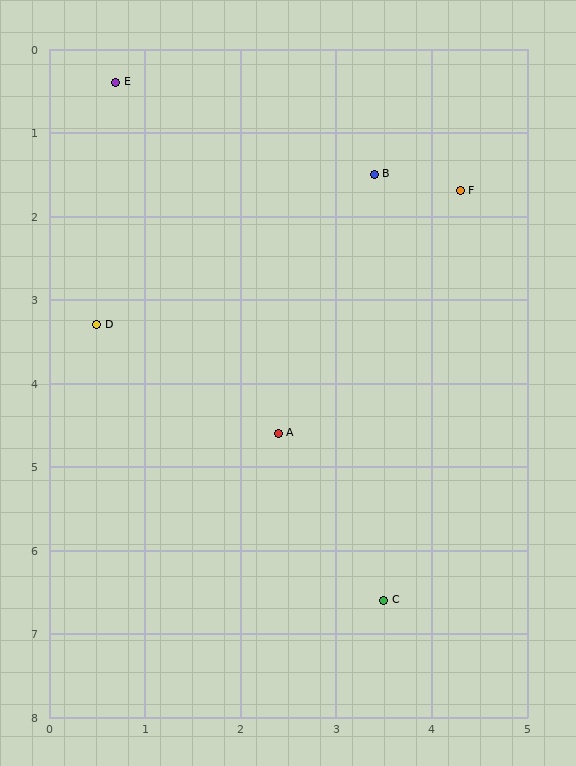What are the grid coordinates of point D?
Point D is at approximately (0.5, 3.3).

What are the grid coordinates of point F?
Point F is at approximately (4.3, 1.7).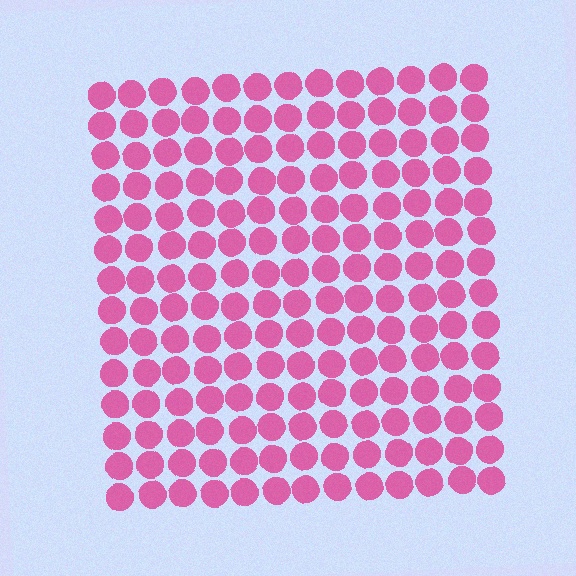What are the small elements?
The small elements are circles.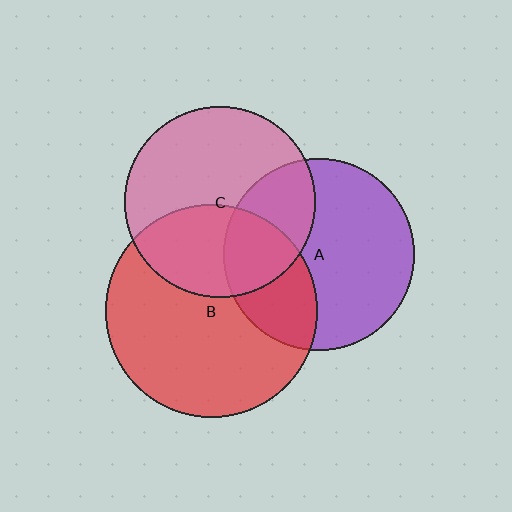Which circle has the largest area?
Circle B (red).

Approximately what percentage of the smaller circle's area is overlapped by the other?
Approximately 30%.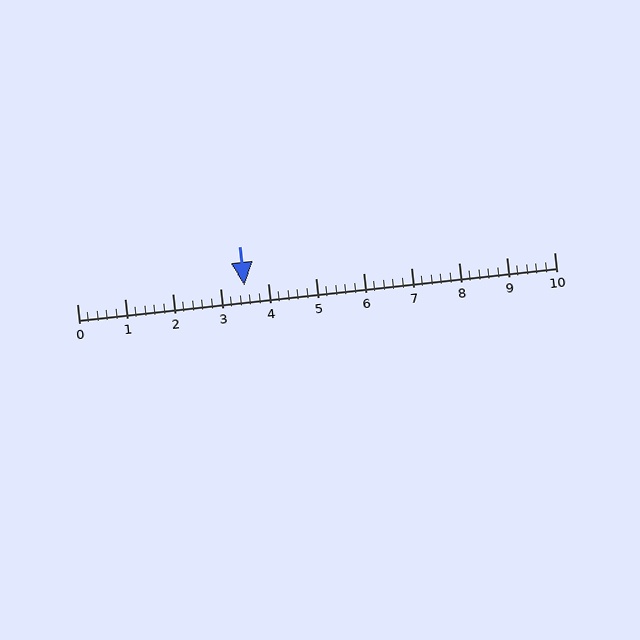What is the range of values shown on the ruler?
The ruler shows values from 0 to 10.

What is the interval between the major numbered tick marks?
The major tick marks are spaced 1 units apart.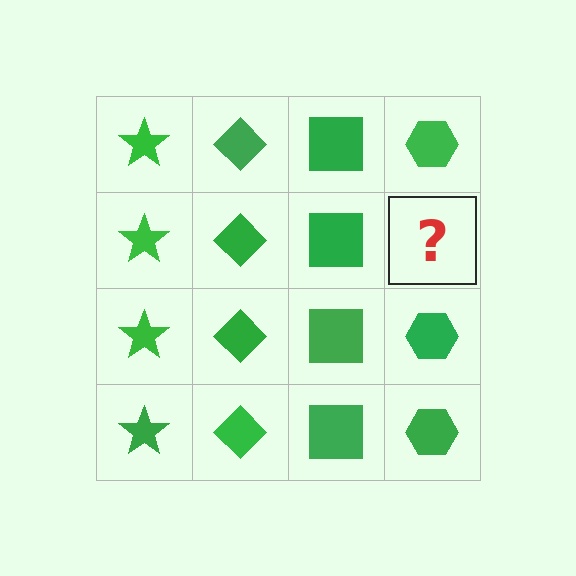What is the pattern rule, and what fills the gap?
The rule is that each column has a consistent shape. The gap should be filled with a green hexagon.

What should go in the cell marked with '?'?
The missing cell should contain a green hexagon.